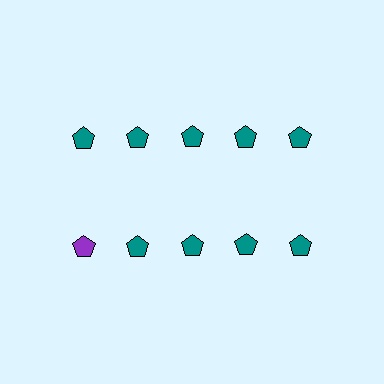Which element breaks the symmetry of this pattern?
The purple pentagon in the second row, leftmost column breaks the symmetry. All other shapes are teal pentagons.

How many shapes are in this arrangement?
There are 10 shapes arranged in a grid pattern.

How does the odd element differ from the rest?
It has a different color: purple instead of teal.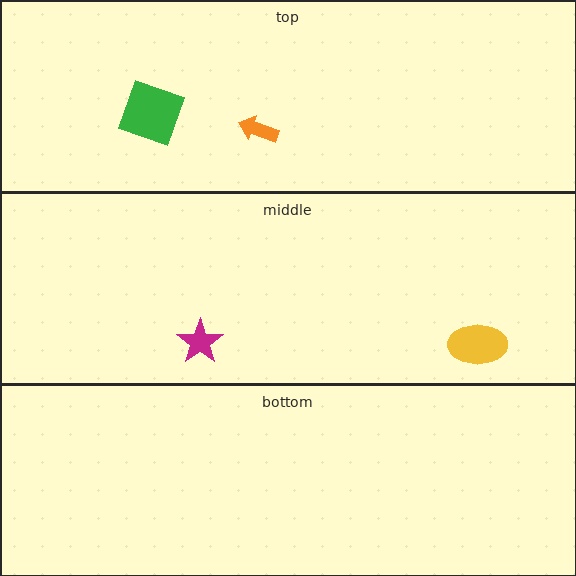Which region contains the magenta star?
The middle region.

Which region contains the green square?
The top region.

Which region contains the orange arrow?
The top region.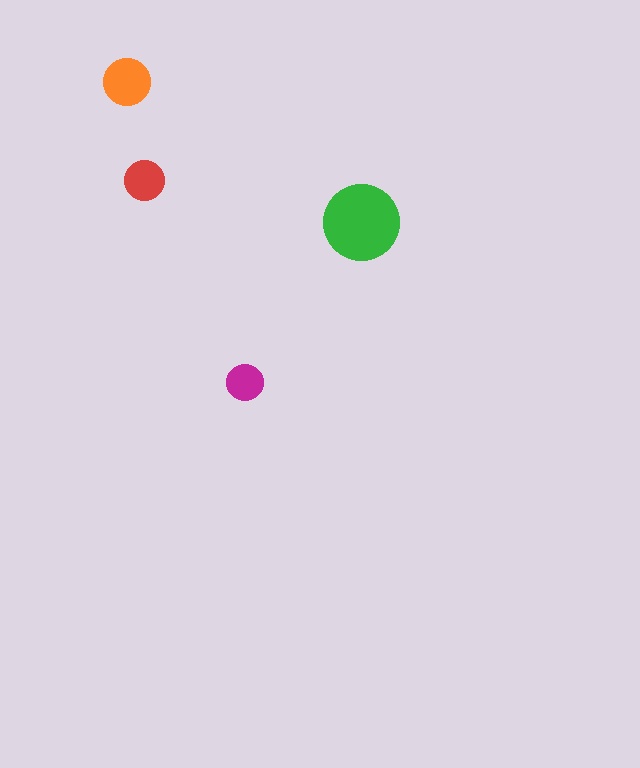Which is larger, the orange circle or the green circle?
The green one.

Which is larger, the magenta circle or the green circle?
The green one.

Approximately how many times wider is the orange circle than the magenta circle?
About 1.5 times wider.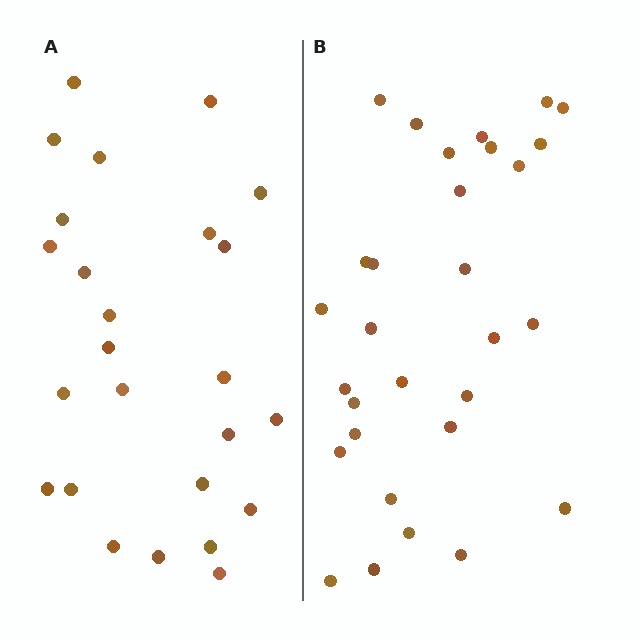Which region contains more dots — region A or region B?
Region B (the right region) has more dots.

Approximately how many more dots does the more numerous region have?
Region B has about 5 more dots than region A.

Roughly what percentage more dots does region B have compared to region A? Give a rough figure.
About 20% more.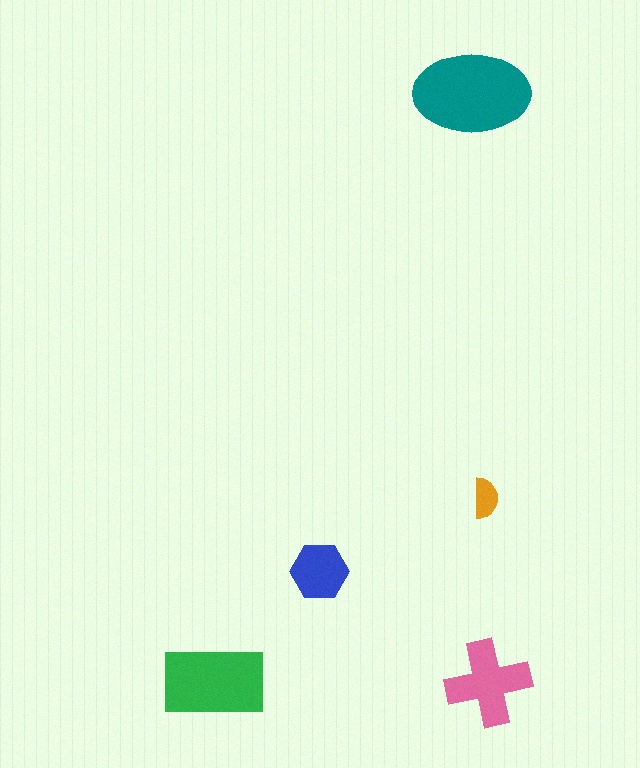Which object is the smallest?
The orange semicircle.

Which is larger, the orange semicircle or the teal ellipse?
The teal ellipse.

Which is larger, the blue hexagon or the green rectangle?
The green rectangle.